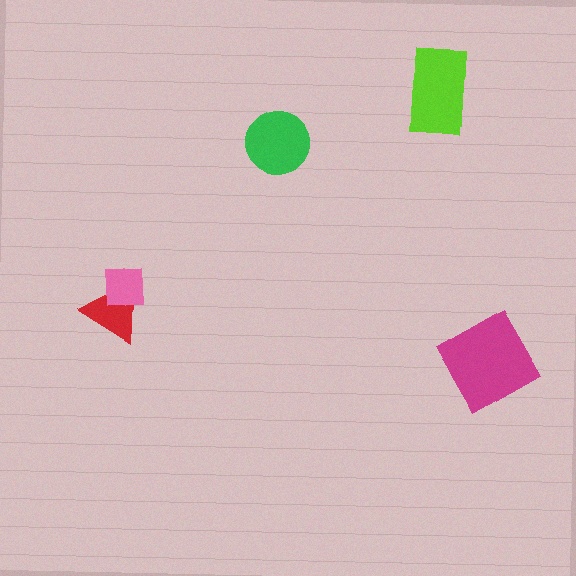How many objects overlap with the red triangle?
1 object overlaps with the red triangle.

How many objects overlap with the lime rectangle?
0 objects overlap with the lime rectangle.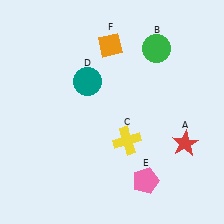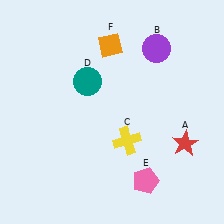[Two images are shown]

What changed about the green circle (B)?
In Image 1, B is green. In Image 2, it changed to purple.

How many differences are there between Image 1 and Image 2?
There is 1 difference between the two images.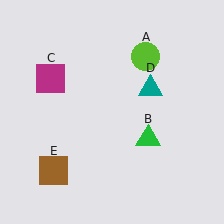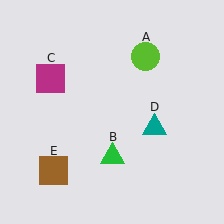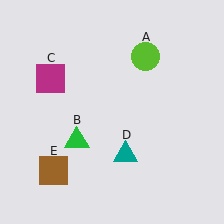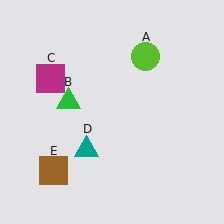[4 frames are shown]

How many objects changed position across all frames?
2 objects changed position: green triangle (object B), teal triangle (object D).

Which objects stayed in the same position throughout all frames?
Lime circle (object A) and magenta square (object C) and brown square (object E) remained stationary.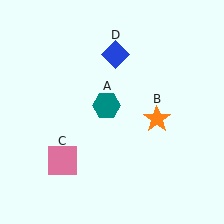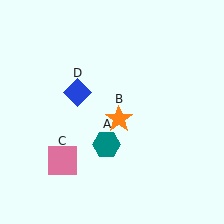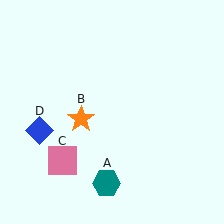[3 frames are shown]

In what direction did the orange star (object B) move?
The orange star (object B) moved left.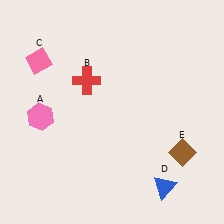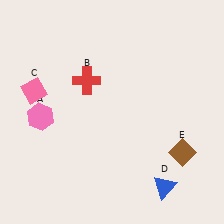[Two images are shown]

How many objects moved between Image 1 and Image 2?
1 object moved between the two images.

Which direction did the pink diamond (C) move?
The pink diamond (C) moved down.